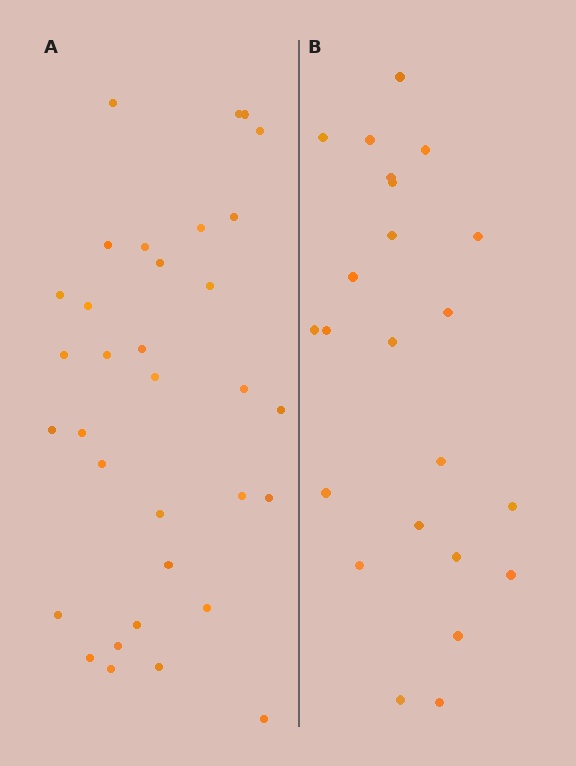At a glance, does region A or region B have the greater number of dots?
Region A (the left region) has more dots.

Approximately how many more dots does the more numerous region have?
Region A has roughly 10 or so more dots than region B.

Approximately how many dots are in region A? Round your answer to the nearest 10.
About 30 dots. (The exact count is 33, which rounds to 30.)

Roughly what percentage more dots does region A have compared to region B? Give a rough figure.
About 45% more.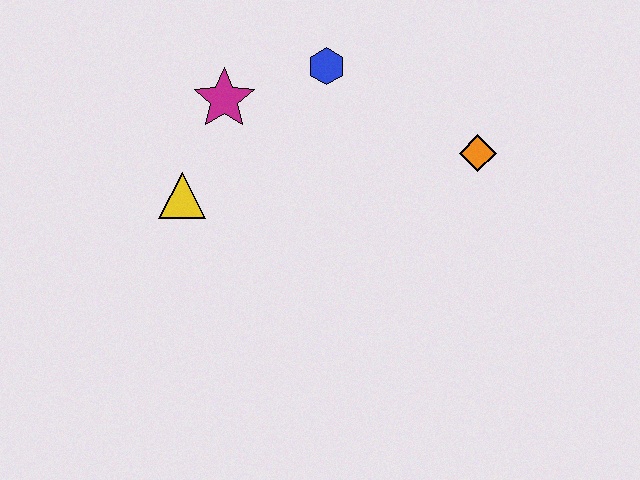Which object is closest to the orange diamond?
The blue hexagon is closest to the orange diamond.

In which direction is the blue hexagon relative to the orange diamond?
The blue hexagon is to the left of the orange diamond.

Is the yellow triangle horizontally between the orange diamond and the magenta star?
No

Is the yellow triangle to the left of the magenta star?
Yes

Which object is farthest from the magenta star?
The orange diamond is farthest from the magenta star.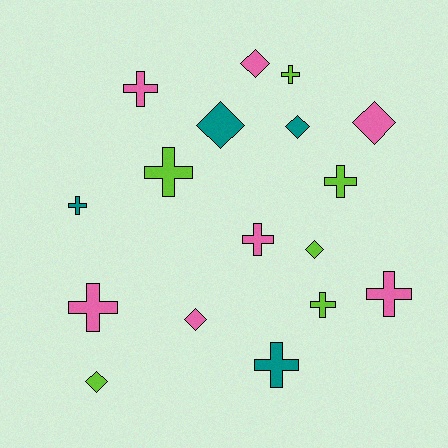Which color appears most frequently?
Pink, with 7 objects.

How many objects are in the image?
There are 17 objects.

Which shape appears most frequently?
Cross, with 10 objects.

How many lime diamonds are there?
There are 2 lime diamonds.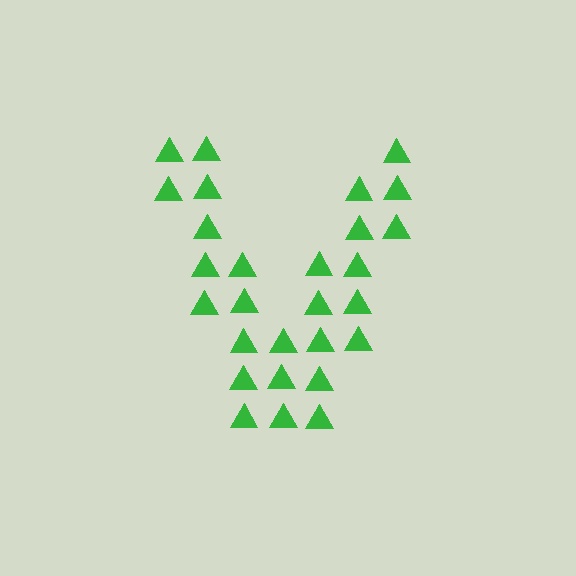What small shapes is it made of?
It is made of small triangles.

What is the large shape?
The large shape is the letter V.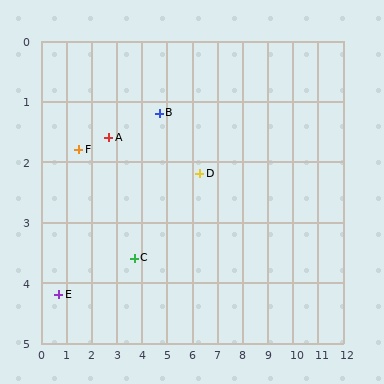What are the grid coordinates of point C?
Point C is at approximately (3.7, 3.6).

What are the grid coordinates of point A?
Point A is at approximately (2.7, 1.6).